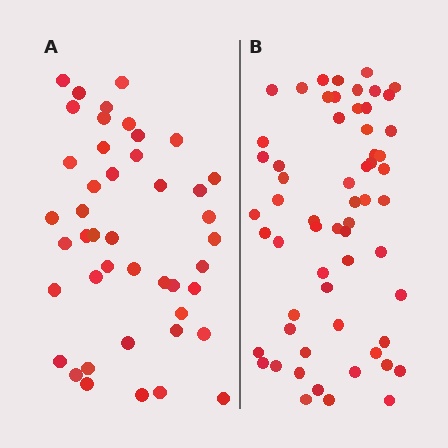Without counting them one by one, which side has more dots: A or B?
Region B (the right region) has more dots.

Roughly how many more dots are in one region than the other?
Region B has approximately 15 more dots than region A.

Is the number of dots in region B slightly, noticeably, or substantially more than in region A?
Region B has noticeably more, but not dramatically so. The ratio is roughly 1.4 to 1.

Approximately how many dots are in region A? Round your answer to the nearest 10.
About 40 dots. (The exact count is 44, which rounds to 40.)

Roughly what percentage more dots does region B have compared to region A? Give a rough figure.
About 35% more.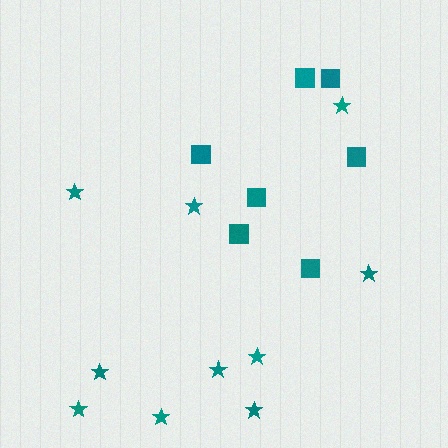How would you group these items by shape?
There are 2 groups: one group of squares (7) and one group of stars (10).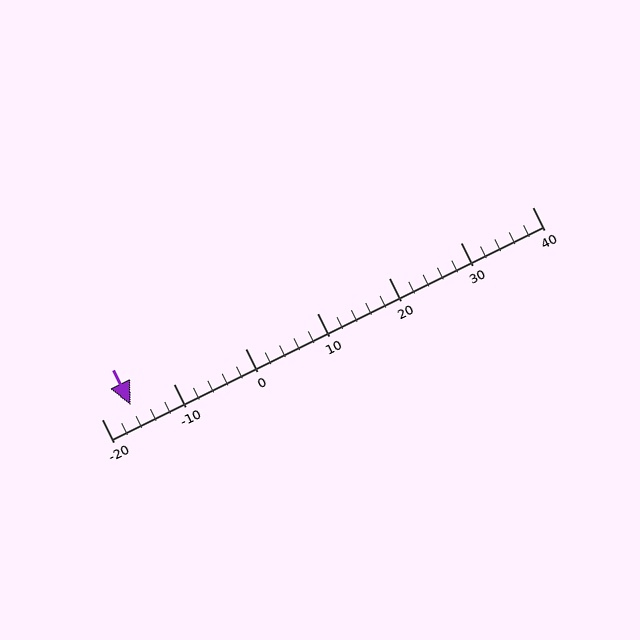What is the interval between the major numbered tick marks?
The major tick marks are spaced 10 units apart.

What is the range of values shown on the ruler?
The ruler shows values from -20 to 40.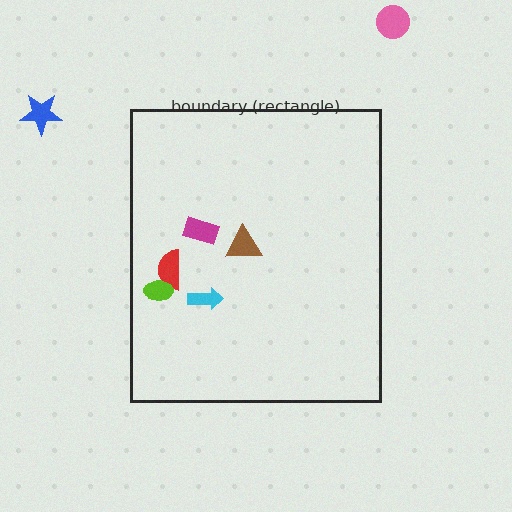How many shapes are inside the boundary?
5 inside, 2 outside.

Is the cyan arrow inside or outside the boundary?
Inside.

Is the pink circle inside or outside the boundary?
Outside.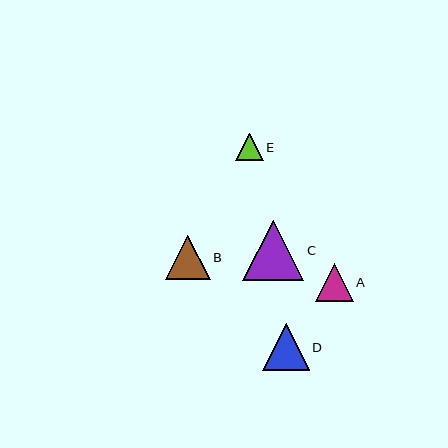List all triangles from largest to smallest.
From largest to smallest: C, D, B, A, E.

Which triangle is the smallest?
Triangle E is the smallest with a size of approximately 27 pixels.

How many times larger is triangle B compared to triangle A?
Triangle B is approximately 1.2 times the size of triangle A.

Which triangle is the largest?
Triangle C is the largest with a size of approximately 61 pixels.